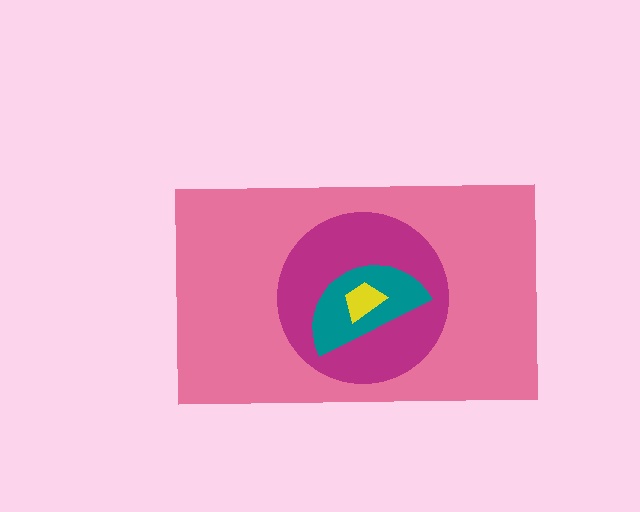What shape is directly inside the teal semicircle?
The yellow trapezoid.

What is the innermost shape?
The yellow trapezoid.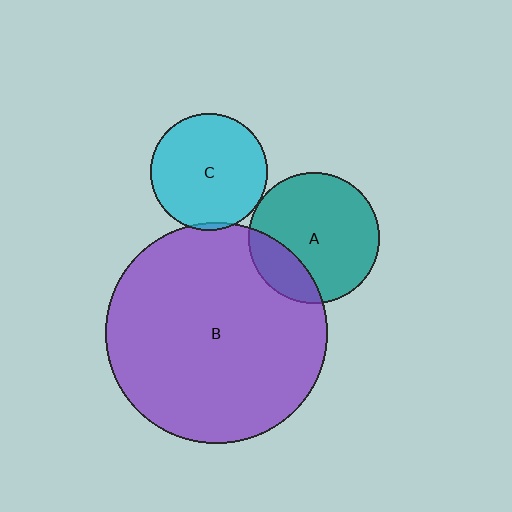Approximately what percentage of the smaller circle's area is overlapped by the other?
Approximately 5%.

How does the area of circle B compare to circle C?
Approximately 3.6 times.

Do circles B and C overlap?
Yes.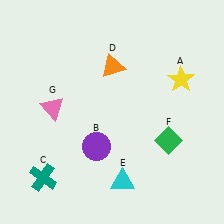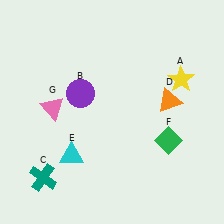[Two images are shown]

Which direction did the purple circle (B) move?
The purple circle (B) moved up.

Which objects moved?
The objects that moved are: the purple circle (B), the orange triangle (D), the cyan triangle (E).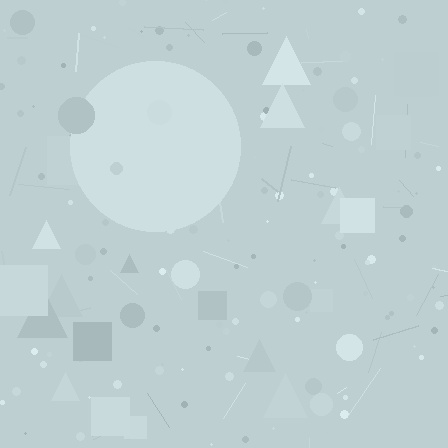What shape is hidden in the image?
A circle is hidden in the image.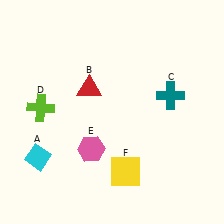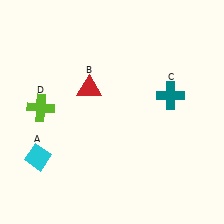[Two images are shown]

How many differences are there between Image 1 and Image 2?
There are 2 differences between the two images.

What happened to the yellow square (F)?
The yellow square (F) was removed in Image 2. It was in the bottom-right area of Image 1.